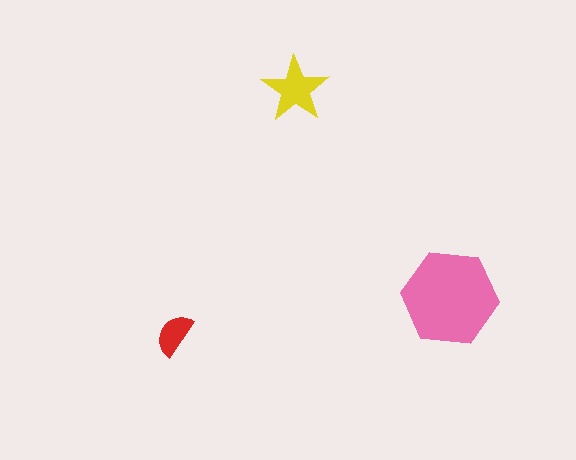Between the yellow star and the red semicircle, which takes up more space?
The yellow star.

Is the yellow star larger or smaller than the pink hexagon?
Smaller.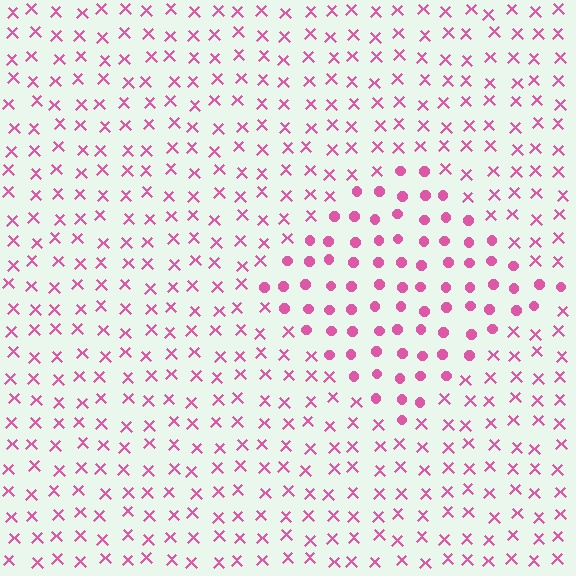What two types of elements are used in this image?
The image uses circles inside the diamond region and X marks outside it.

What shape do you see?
I see a diamond.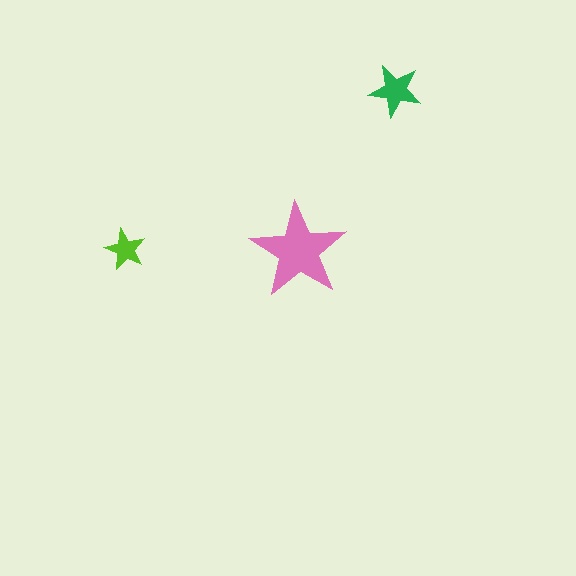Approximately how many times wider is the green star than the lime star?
About 1.5 times wider.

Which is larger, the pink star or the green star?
The pink one.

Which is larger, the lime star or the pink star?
The pink one.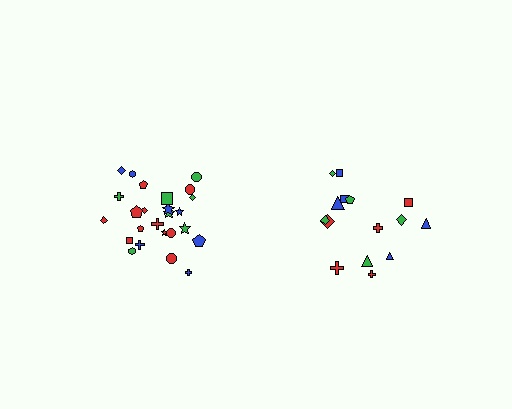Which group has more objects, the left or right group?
The left group.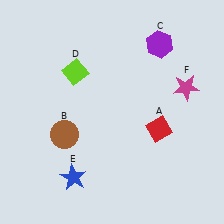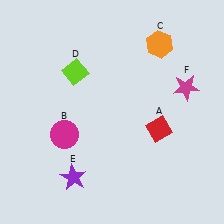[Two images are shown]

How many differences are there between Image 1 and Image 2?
There are 3 differences between the two images.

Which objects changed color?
B changed from brown to magenta. C changed from purple to orange. E changed from blue to purple.